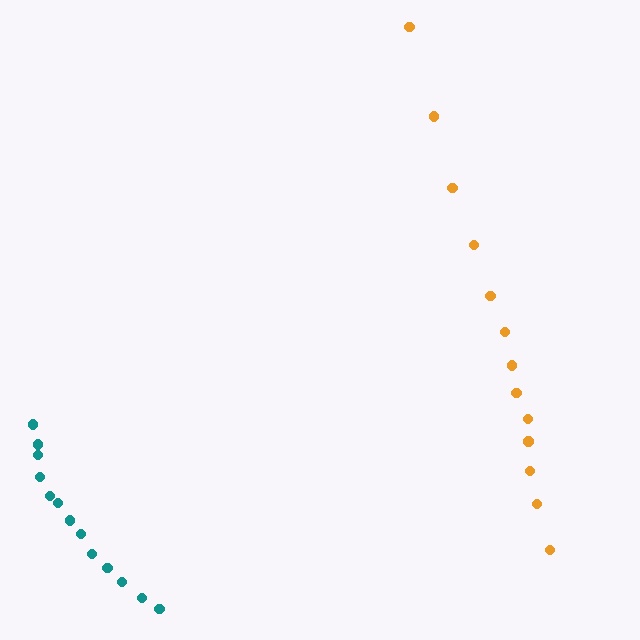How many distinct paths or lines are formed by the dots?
There are 2 distinct paths.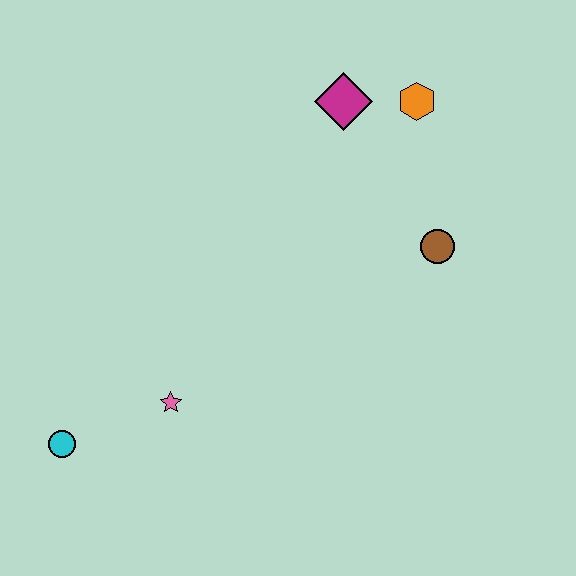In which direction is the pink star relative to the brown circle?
The pink star is to the left of the brown circle.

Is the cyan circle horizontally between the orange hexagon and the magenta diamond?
No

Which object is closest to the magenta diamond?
The orange hexagon is closest to the magenta diamond.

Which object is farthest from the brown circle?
The cyan circle is farthest from the brown circle.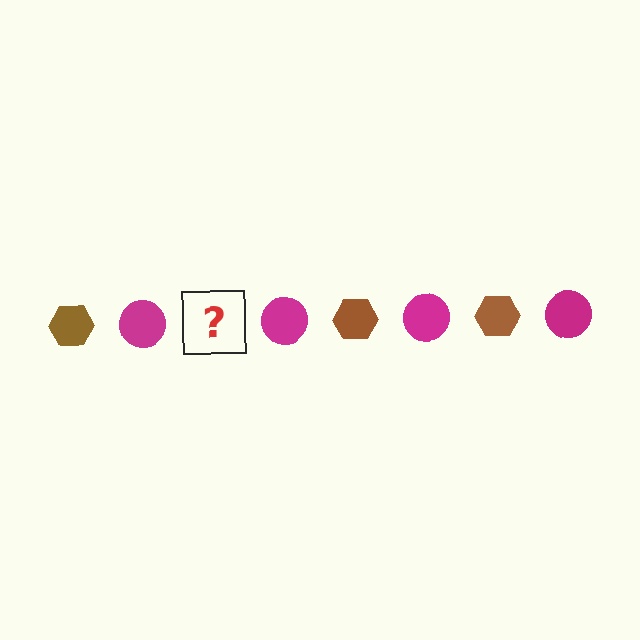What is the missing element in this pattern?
The missing element is a brown hexagon.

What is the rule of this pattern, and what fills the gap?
The rule is that the pattern alternates between brown hexagon and magenta circle. The gap should be filled with a brown hexagon.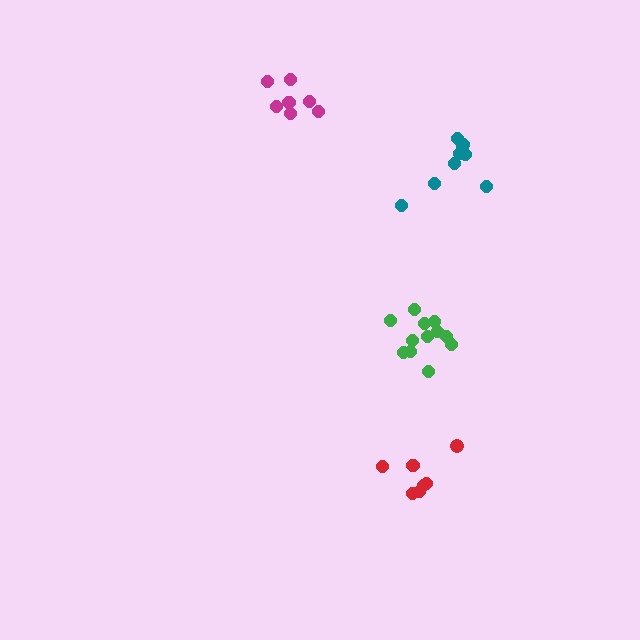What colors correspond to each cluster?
The clusters are colored: red, teal, magenta, green.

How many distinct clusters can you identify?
There are 4 distinct clusters.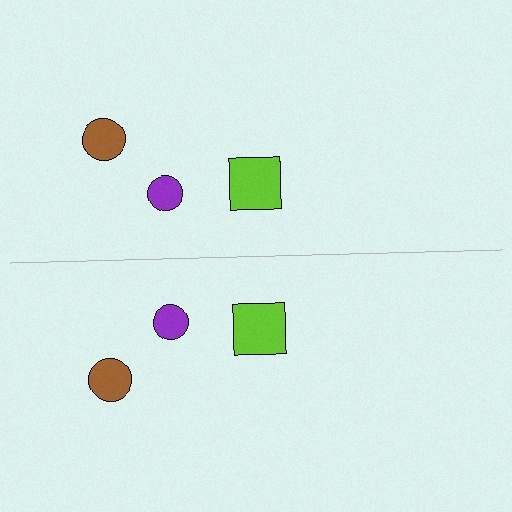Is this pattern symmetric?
Yes, this pattern has bilateral (reflection) symmetry.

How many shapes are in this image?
There are 6 shapes in this image.